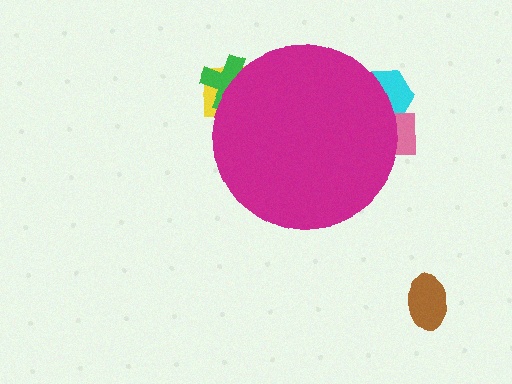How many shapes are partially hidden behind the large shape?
4 shapes are partially hidden.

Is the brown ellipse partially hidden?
No, the brown ellipse is fully visible.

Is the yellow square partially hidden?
Yes, the yellow square is partially hidden behind the magenta circle.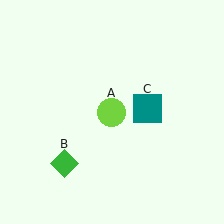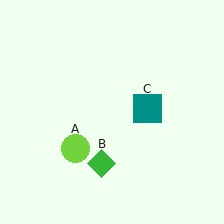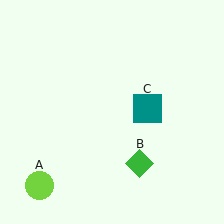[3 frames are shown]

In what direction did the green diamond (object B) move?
The green diamond (object B) moved right.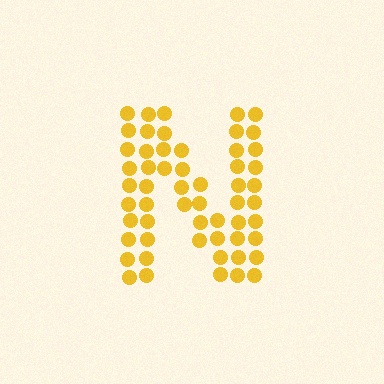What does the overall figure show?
The overall figure shows the letter N.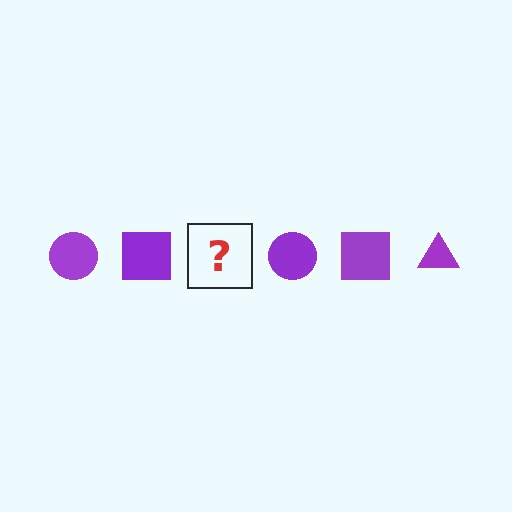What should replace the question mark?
The question mark should be replaced with a purple triangle.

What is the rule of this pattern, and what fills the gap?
The rule is that the pattern cycles through circle, square, triangle shapes in purple. The gap should be filled with a purple triangle.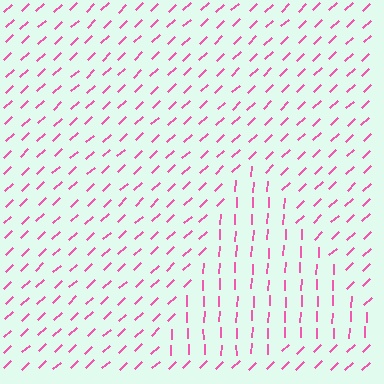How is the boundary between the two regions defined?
The boundary is defined purely by a change in line orientation (approximately 45 degrees difference). All lines are the same color and thickness.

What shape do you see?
I see a triangle.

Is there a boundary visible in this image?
Yes, there is a texture boundary formed by a change in line orientation.